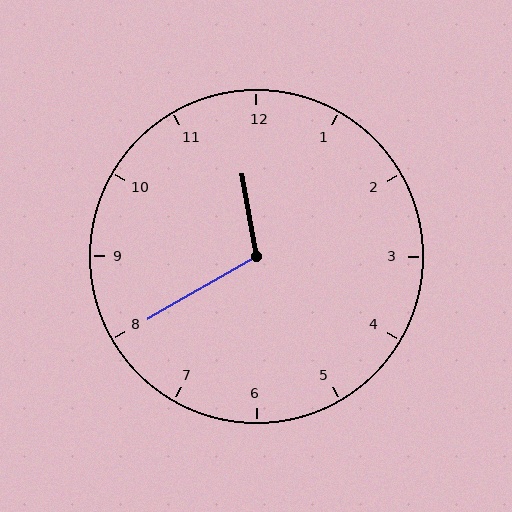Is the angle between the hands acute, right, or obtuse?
It is obtuse.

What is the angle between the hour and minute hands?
Approximately 110 degrees.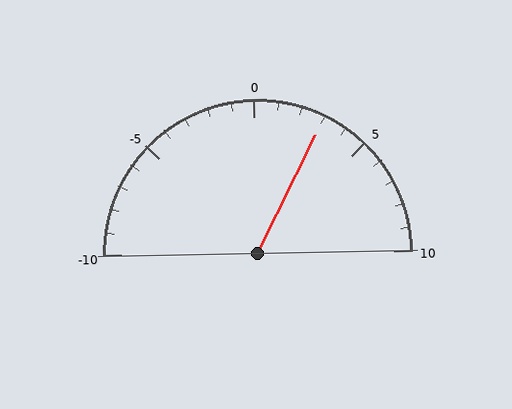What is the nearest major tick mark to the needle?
The nearest major tick mark is 5.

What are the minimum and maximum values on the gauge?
The gauge ranges from -10 to 10.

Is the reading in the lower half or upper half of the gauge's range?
The reading is in the upper half of the range (-10 to 10).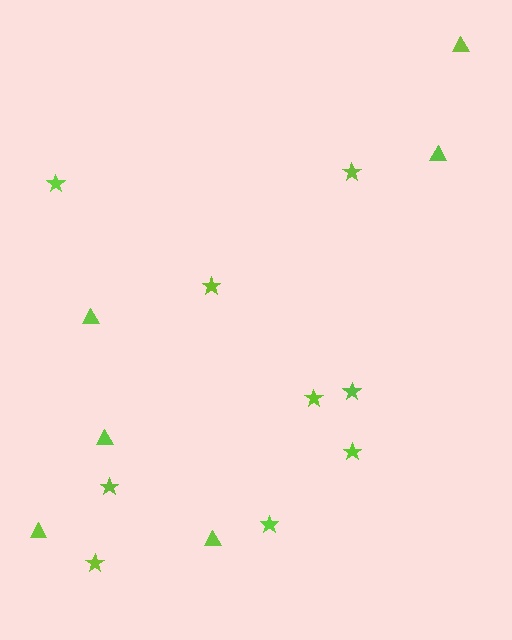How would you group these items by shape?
There are 2 groups: one group of triangles (6) and one group of stars (9).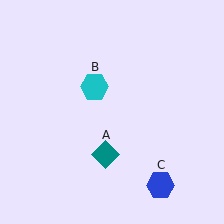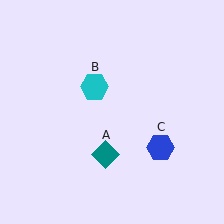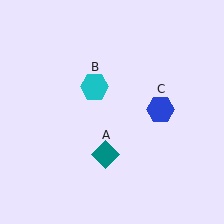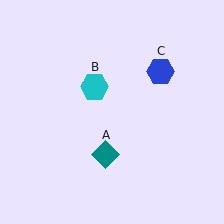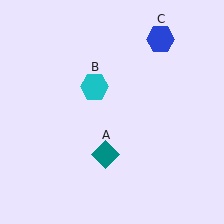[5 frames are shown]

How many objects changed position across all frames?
1 object changed position: blue hexagon (object C).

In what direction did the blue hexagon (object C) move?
The blue hexagon (object C) moved up.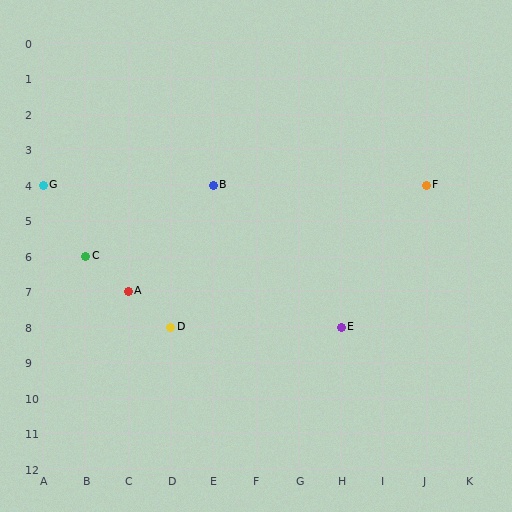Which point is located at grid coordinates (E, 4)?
Point B is at (E, 4).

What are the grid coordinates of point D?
Point D is at grid coordinates (D, 8).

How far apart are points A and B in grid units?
Points A and B are 2 columns and 3 rows apart (about 3.6 grid units diagonally).